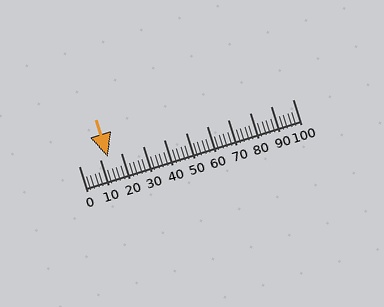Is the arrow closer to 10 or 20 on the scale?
The arrow is closer to 10.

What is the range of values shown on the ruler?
The ruler shows values from 0 to 100.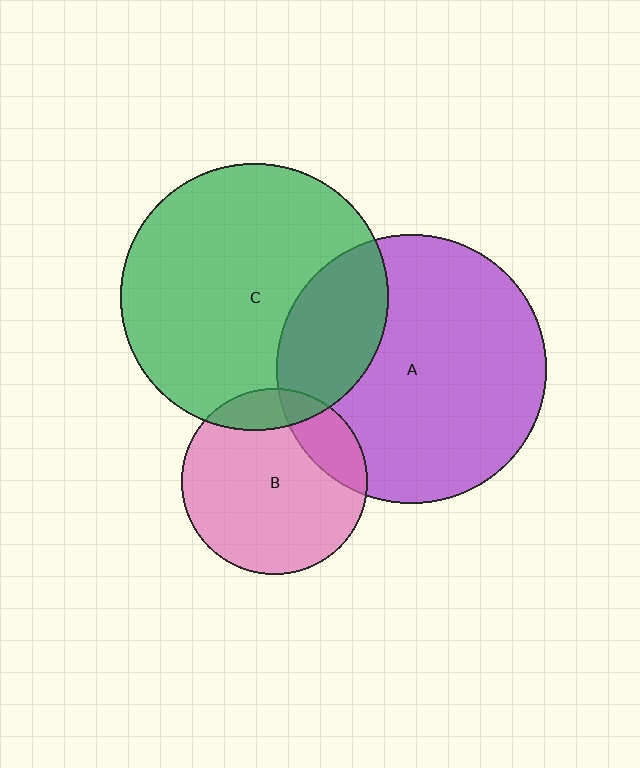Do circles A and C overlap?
Yes.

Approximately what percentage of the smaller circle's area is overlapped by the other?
Approximately 25%.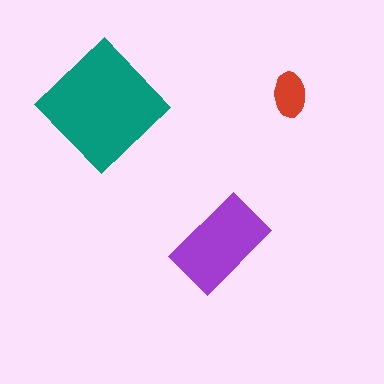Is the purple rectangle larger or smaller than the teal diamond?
Smaller.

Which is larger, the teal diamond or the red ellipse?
The teal diamond.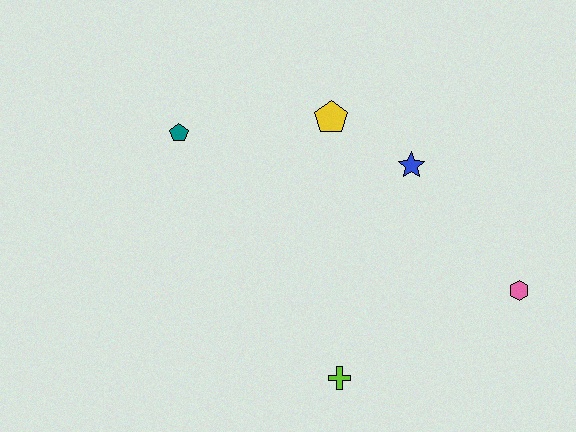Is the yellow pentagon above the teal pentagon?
Yes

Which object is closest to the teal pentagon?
The yellow pentagon is closest to the teal pentagon.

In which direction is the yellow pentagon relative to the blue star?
The yellow pentagon is to the left of the blue star.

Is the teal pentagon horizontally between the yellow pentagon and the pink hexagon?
No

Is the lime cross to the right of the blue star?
No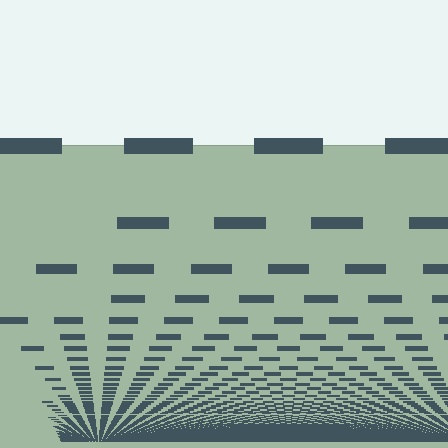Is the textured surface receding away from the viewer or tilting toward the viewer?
The surface appears to tilt toward the viewer. Texture elements get larger and sparser toward the top.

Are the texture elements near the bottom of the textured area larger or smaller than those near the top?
Smaller. The gradient is inverted — elements near the bottom are smaller and denser.